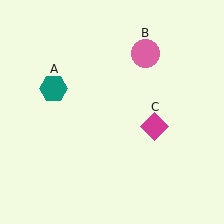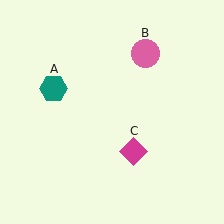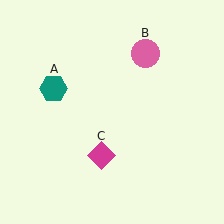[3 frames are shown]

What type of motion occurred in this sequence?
The magenta diamond (object C) rotated clockwise around the center of the scene.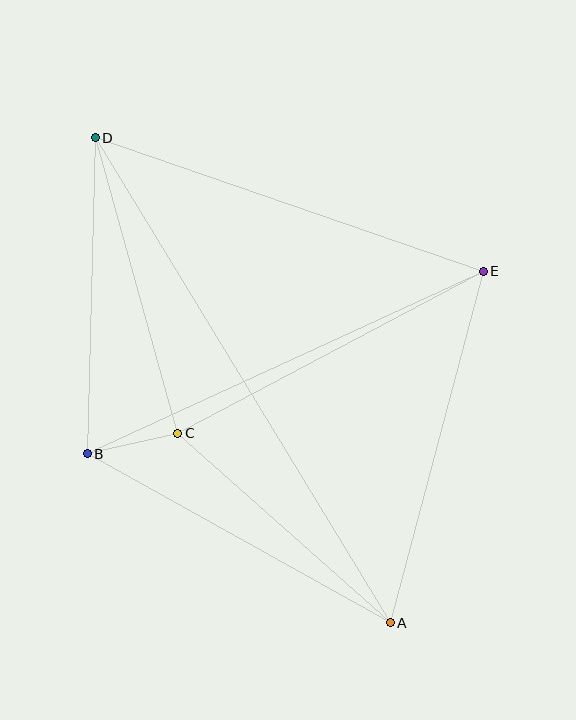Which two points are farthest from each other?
Points A and D are farthest from each other.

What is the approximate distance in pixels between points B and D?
The distance between B and D is approximately 316 pixels.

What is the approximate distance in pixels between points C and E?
The distance between C and E is approximately 346 pixels.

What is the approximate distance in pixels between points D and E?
The distance between D and E is approximately 410 pixels.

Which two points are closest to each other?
Points B and C are closest to each other.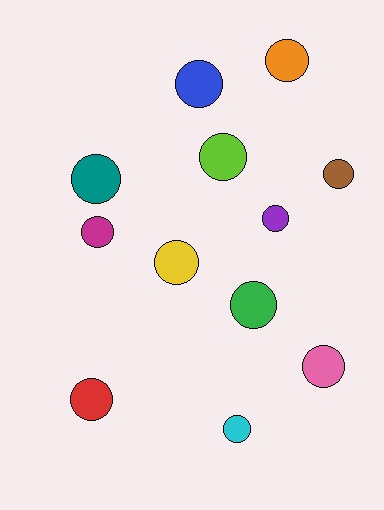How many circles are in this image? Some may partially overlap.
There are 12 circles.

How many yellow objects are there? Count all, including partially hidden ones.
There is 1 yellow object.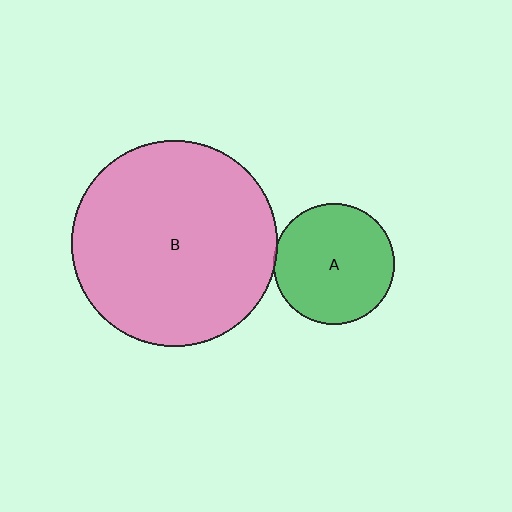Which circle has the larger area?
Circle B (pink).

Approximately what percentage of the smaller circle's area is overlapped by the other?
Approximately 5%.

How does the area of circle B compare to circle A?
Approximately 2.9 times.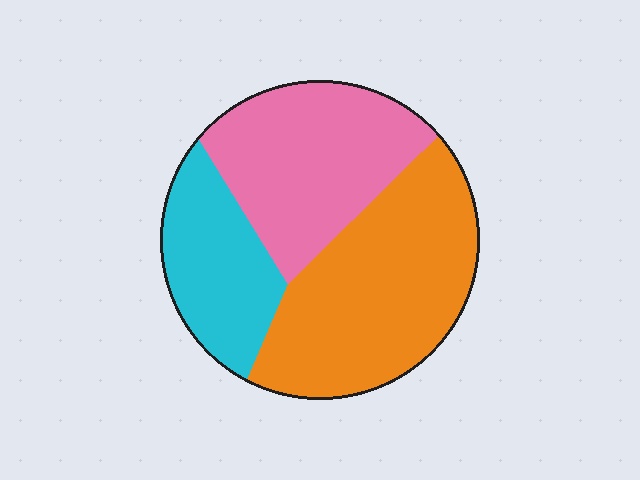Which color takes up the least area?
Cyan, at roughly 20%.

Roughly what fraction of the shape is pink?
Pink takes up about one third (1/3) of the shape.